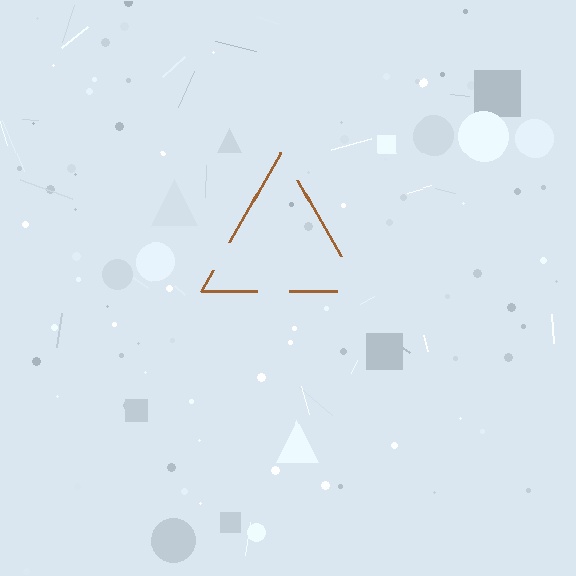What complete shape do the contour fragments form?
The contour fragments form a triangle.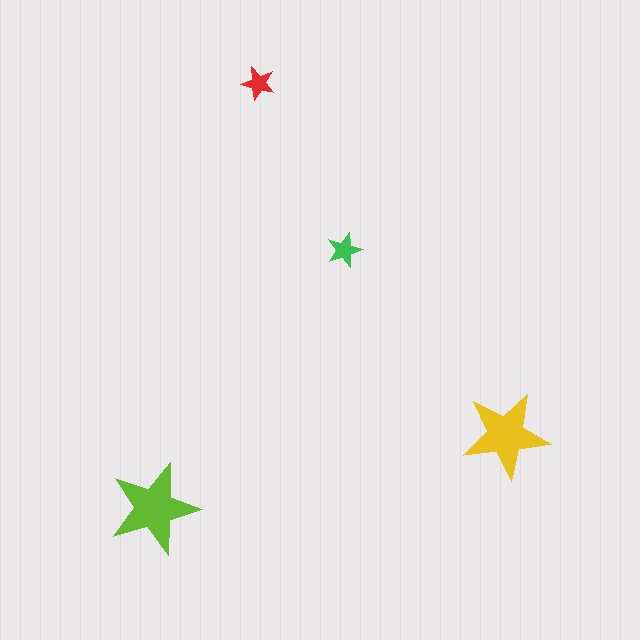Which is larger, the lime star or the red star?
The lime one.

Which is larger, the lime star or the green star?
The lime one.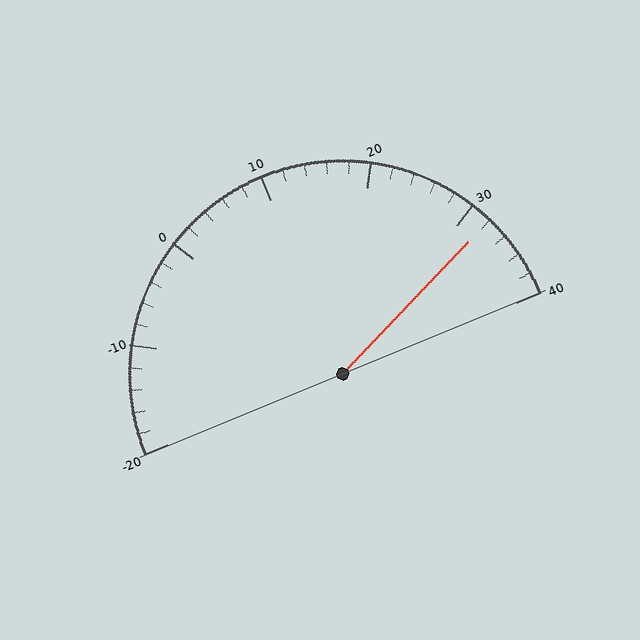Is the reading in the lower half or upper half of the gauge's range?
The reading is in the upper half of the range (-20 to 40).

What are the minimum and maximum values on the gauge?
The gauge ranges from -20 to 40.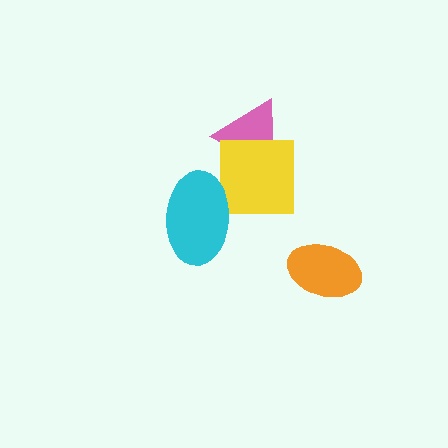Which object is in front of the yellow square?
The cyan ellipse is in front of the yellow square.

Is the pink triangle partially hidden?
Yes, it is partially covered by another shape.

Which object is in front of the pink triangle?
The yellow square is in front of the pink triangle.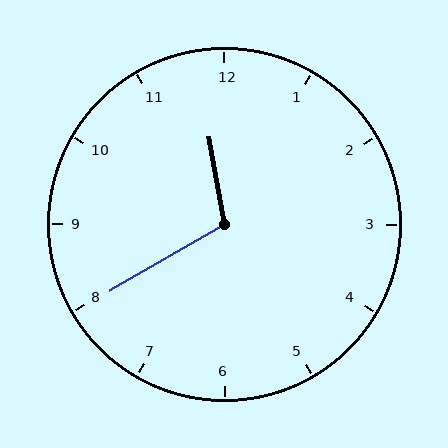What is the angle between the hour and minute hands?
Approximately 110 degrees.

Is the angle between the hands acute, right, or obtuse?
It is obtuse.